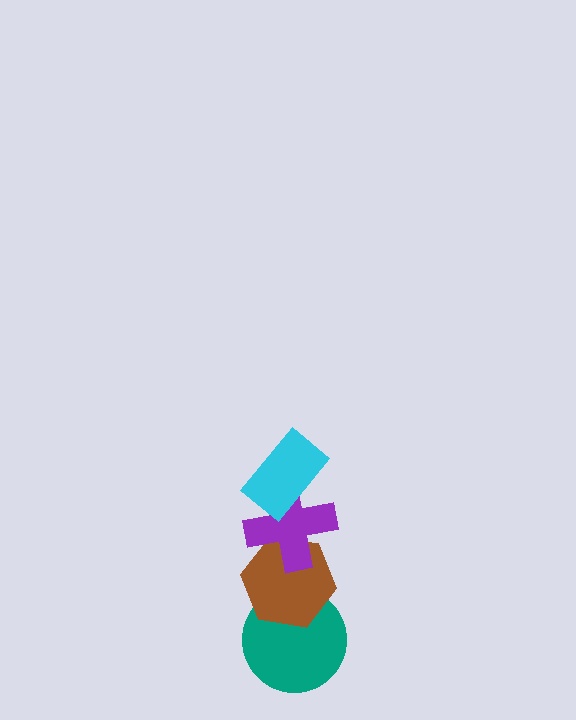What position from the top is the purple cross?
The purple cross is 2nd from the top.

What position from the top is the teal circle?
The teal circle is 4th from the top.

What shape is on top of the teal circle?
The brown hexagon is on top of the teal circle.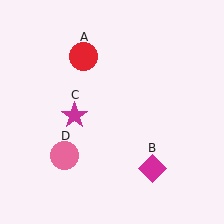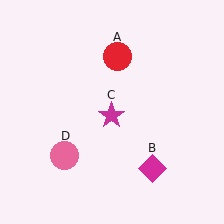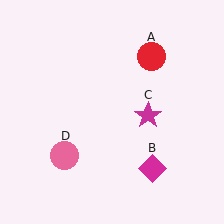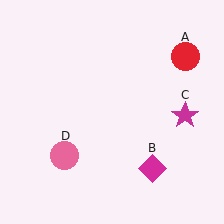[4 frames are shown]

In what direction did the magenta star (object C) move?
The magenta star (object C) moved right.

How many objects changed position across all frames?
2 objects changed position: red circle (object A), magenta star (object C).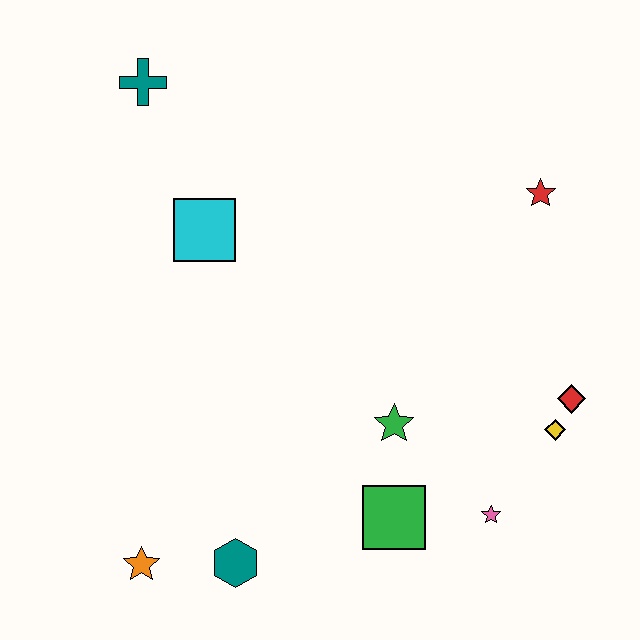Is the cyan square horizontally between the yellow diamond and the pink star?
No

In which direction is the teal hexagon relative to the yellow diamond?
The teal hexagon is to the left of the yellow diamond.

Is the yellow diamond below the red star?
Yes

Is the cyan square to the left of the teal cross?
No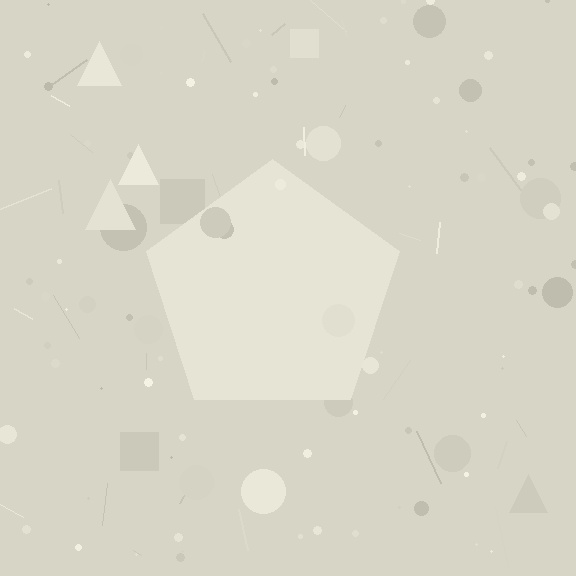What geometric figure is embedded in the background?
A pentagon is embedded in the background.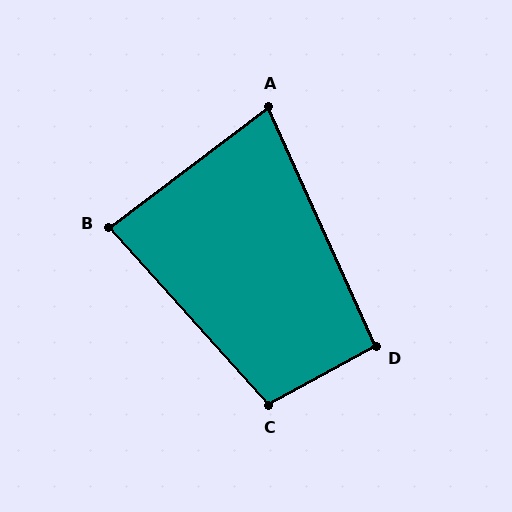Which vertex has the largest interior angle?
C, at approximately 103 degrees.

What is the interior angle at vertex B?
Approximately 85 degrees (approximately right).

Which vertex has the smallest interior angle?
A, at approximately 77 degrees.